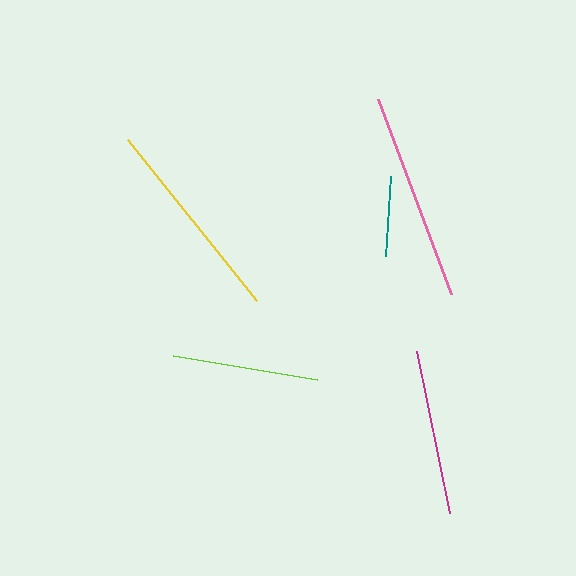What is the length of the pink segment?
The pink segment is approximately 208 pixels long.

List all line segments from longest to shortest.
From longest to shortest: pink, yellow, magenta, lime, teal.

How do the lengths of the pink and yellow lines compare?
The pink and yellow lines are approximately the same length.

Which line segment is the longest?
The pink line is the longest at approximately 208 pixels.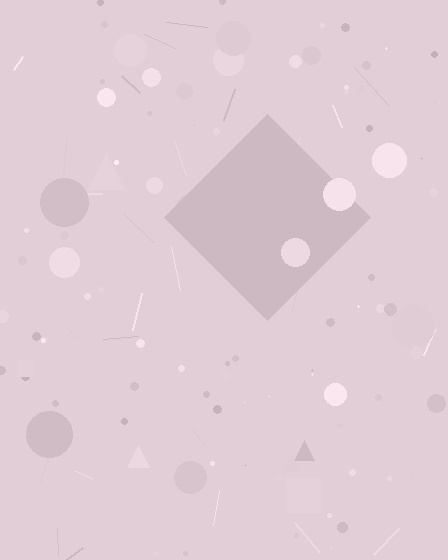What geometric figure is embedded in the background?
A diamond is embedded in the background.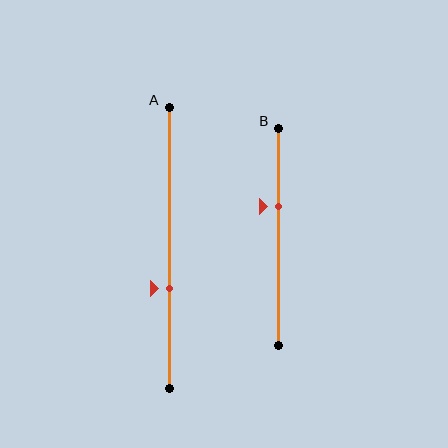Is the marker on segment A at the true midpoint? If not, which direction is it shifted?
No, the marker on segment A is shifted downward by about 15% of the segment length.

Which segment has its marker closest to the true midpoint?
Segment B has its marker closest to the true midpoint.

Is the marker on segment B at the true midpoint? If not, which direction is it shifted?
No, the marker on segment B is shifted upward by about 14% of the segment length.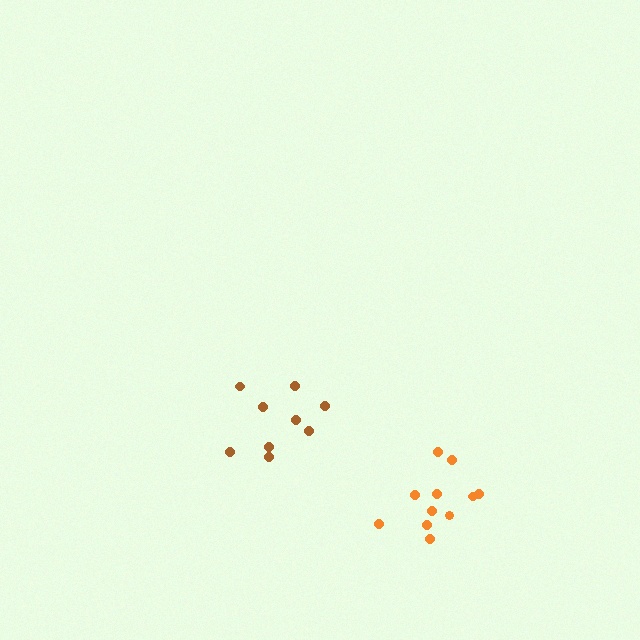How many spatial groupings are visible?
There are 2 spatial groupings.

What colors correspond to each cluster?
The clusters are colored: orange, brown.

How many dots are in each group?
Group 1: 11 dots, Group 2: 9 dots (20 total).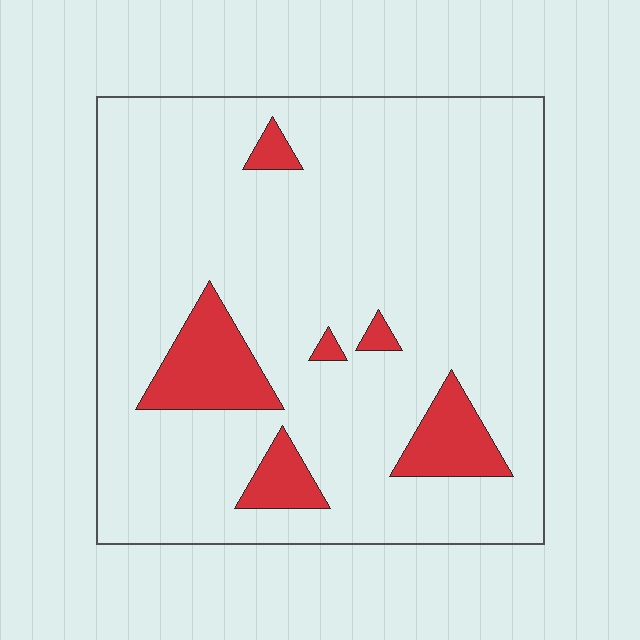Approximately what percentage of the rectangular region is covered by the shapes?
Approximately 10%.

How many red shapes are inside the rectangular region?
6.